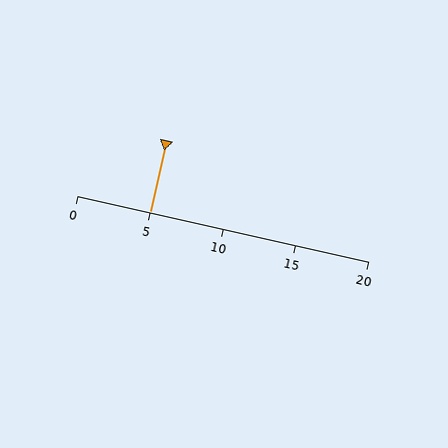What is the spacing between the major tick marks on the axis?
The major ticks are spaced 5 apart.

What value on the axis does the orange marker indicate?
The marker indicates approximately 5.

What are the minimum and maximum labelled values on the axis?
The axis runs from 0 to 20.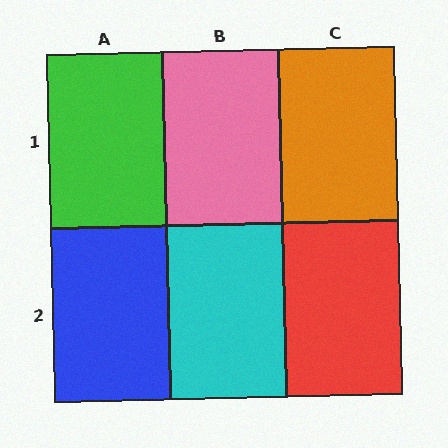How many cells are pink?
1 cell is pink.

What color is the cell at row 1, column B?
Pink.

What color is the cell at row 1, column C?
Orange.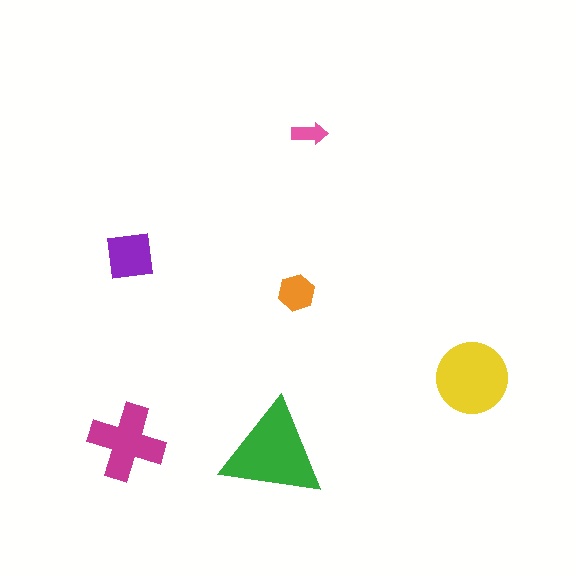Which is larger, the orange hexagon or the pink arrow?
The orange hexagon.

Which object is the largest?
The green triangle.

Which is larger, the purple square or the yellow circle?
The yellow circle.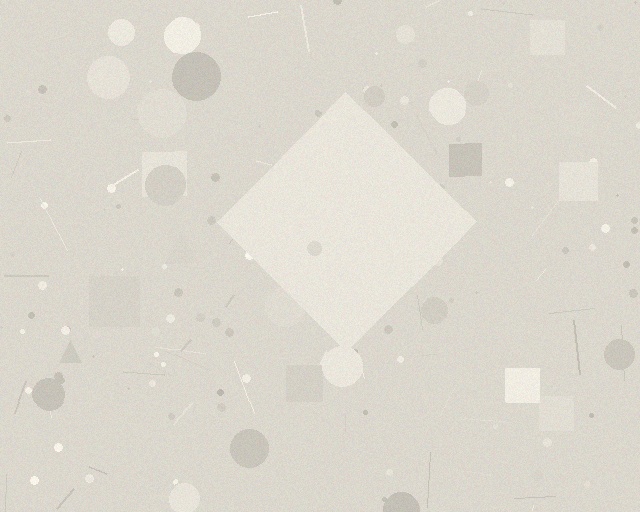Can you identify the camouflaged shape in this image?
The camouflaged shape is a diamond.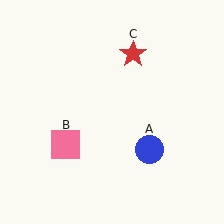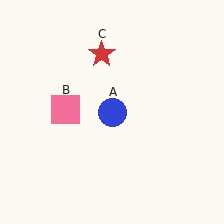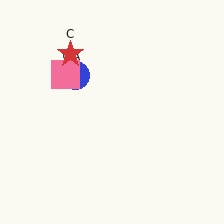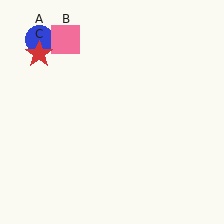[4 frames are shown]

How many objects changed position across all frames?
3 objects changed position: blue circle (object A), pink square (object B), red star (object C).